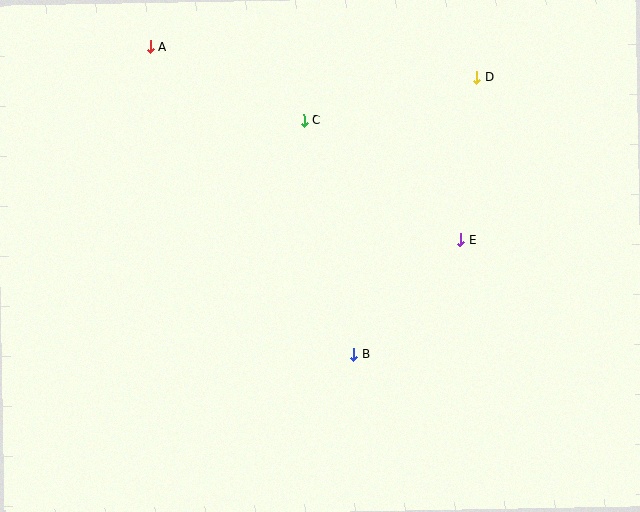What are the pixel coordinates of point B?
Point B is at (353, 354).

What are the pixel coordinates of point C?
Point C is at (304, 120).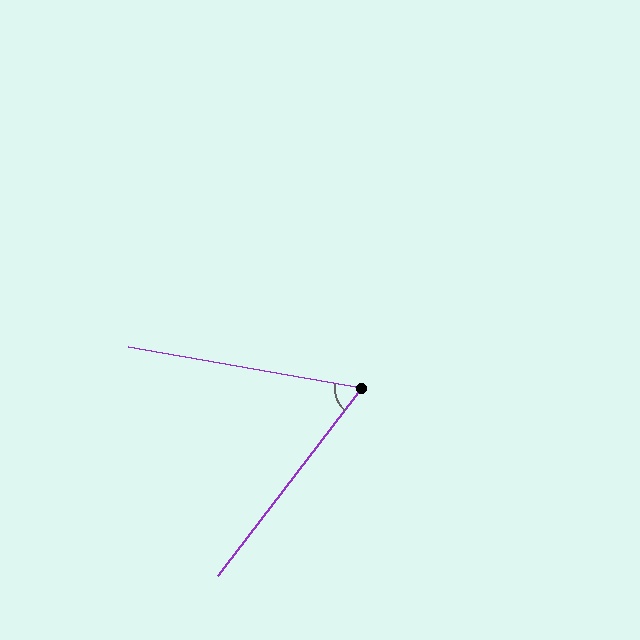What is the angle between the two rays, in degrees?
Approximately 63 degrees.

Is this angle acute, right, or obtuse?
It is acute.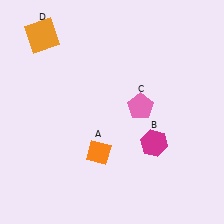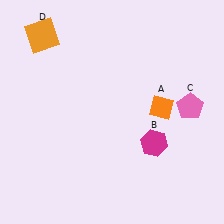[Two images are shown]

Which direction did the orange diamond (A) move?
The orange diamond (A) moved right.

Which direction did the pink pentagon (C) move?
The pink pentagon (C) moved right.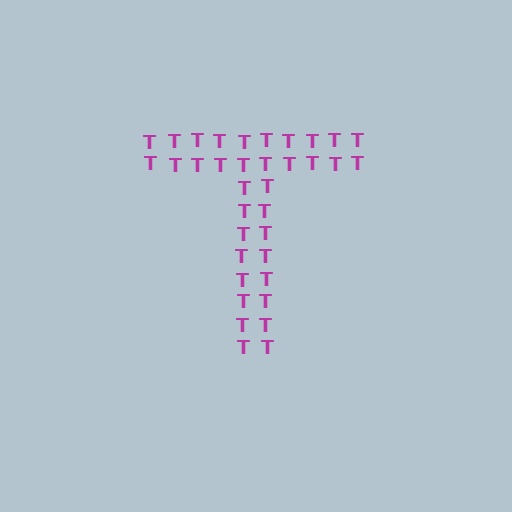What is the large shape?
The large shape is the letter T.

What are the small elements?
The small elements are letter T's.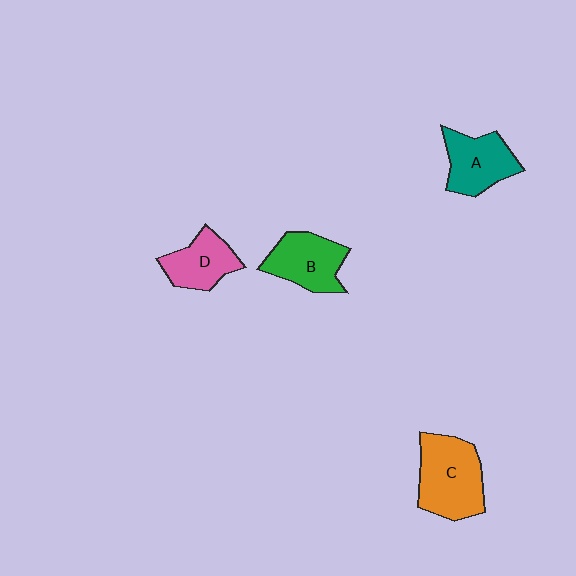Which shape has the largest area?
Shape C (orange).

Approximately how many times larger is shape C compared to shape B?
Approximately 1.3 times.